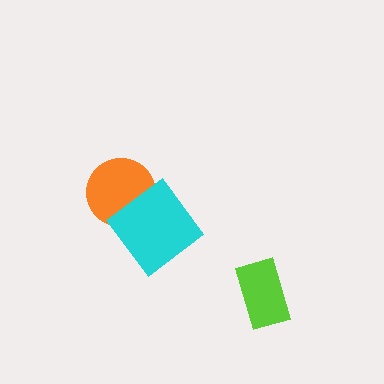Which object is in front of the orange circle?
The cyan diamond is in front of the orange circle.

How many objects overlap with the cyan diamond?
1 object overlaps with the cyan diamond.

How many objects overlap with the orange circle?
1 object overlaps with the orange circle.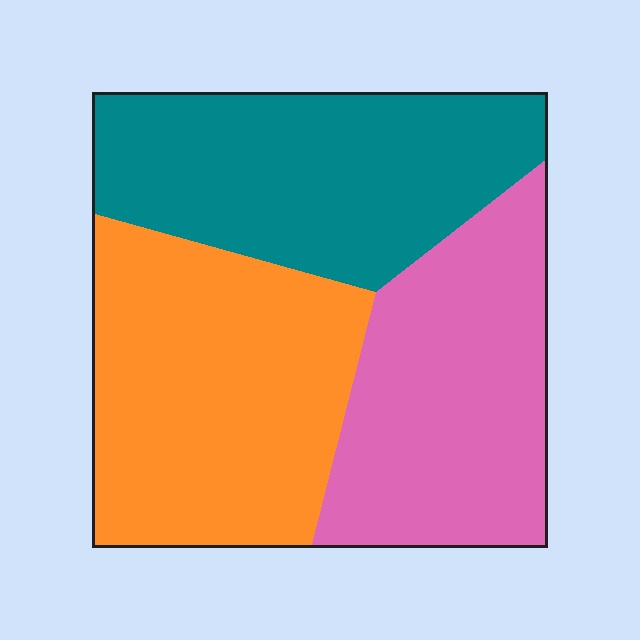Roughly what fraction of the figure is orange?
Orange takes up about three eighths (3/8) of the figure.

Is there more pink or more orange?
Orange.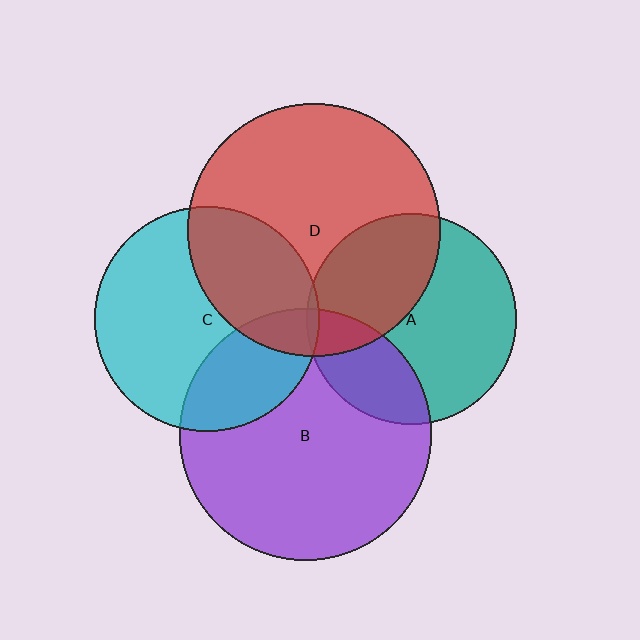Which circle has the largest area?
Circle D (red).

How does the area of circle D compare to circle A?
Approximately 1.5 times.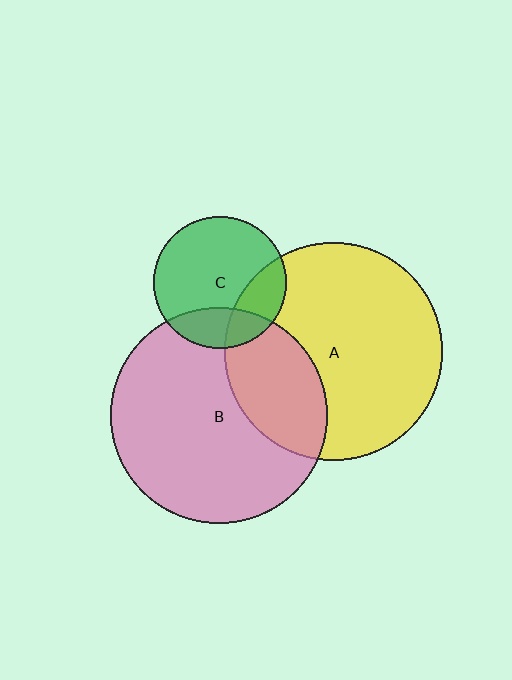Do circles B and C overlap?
Yes.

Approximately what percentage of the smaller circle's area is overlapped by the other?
Approximately 20%.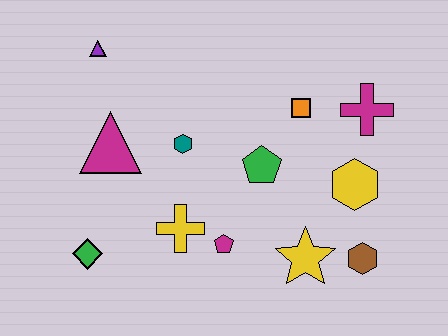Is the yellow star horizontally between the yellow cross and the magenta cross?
Yes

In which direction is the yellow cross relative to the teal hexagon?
The yellow cross is below the teal hexagon.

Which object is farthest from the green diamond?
The magenta cross is farthest from the green diamond.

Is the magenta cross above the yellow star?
Yes